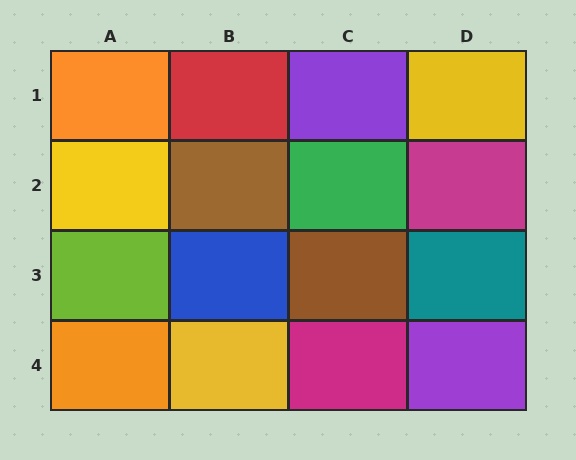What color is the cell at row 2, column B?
Brown.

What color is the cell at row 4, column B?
Yellow.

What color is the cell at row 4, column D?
Purple.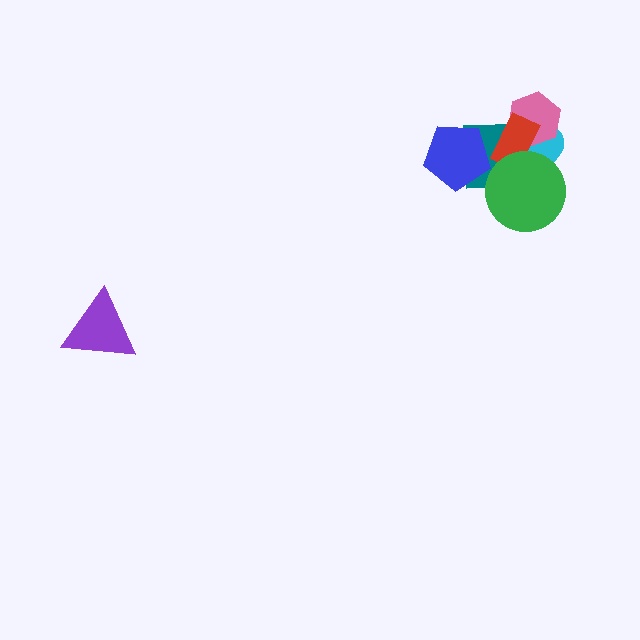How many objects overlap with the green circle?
3 objects overlap with the green circle.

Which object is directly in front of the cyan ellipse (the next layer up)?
The pink hexagon is directly in front of the cyan ellipse.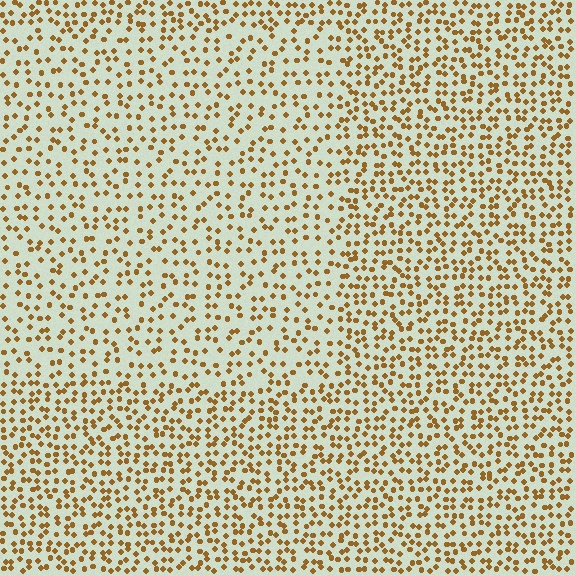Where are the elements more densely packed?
The elements are more densely packed outside the rectangle boundary.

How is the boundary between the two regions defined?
The boundary is defined by a change in element density (approximately 1.6x ratio). All elements are the same color, size, and shape.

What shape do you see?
I see a rectangle.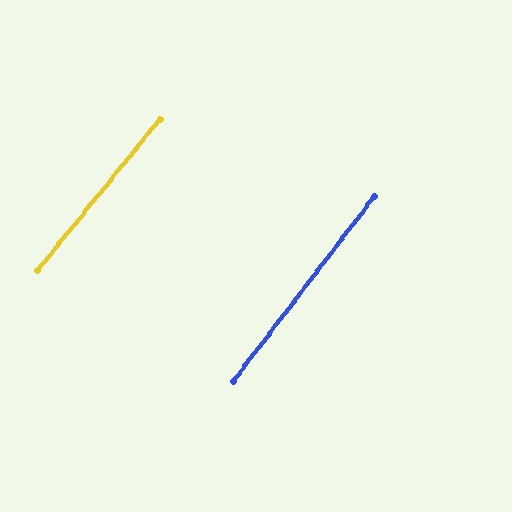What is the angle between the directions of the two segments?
Approximately 2 degrees.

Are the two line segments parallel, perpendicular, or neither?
Parallel — their directions differ by only 1.6°.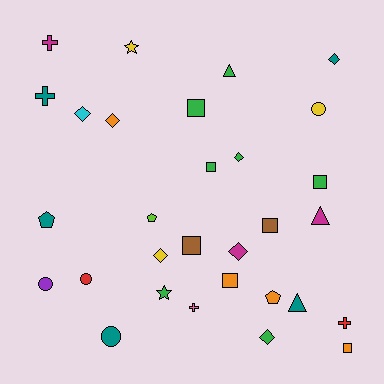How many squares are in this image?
There are 7 squares.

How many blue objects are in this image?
There are no blue objects.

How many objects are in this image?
There are 30 objects.